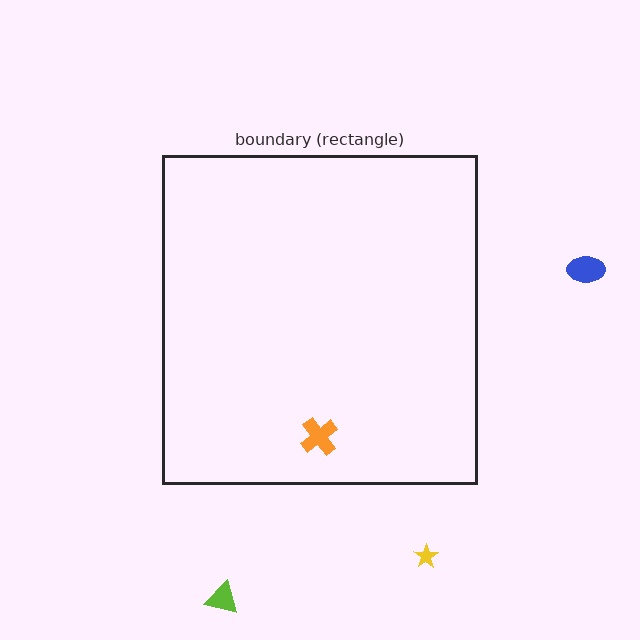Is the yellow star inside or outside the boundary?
Outside.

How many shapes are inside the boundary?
1 inside, 3 outside.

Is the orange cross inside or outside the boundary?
Inside.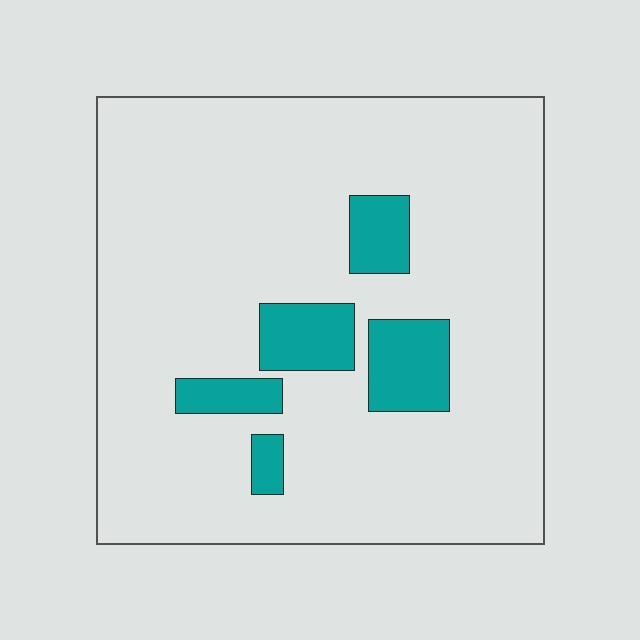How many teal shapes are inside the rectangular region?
5.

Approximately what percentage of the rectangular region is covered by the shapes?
Approximately 10%.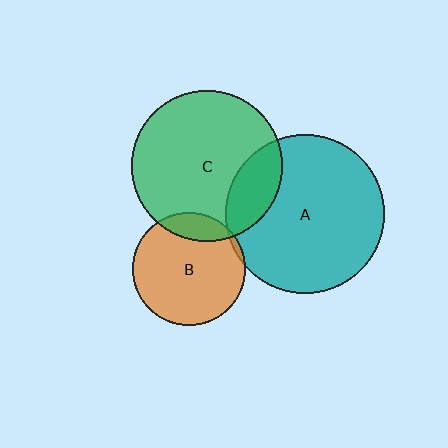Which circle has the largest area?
Circle A (teal).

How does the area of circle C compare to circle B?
Approximately 1.8 times.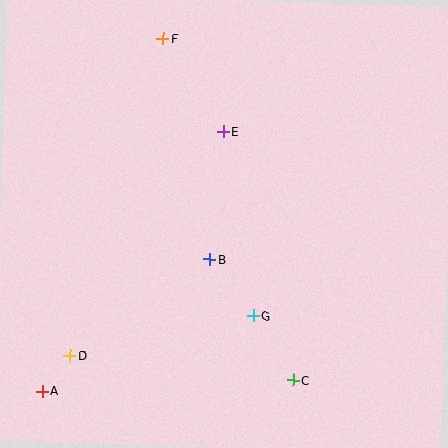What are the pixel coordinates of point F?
Point F is at (163, 39).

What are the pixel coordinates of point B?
Point B is at (210, 259).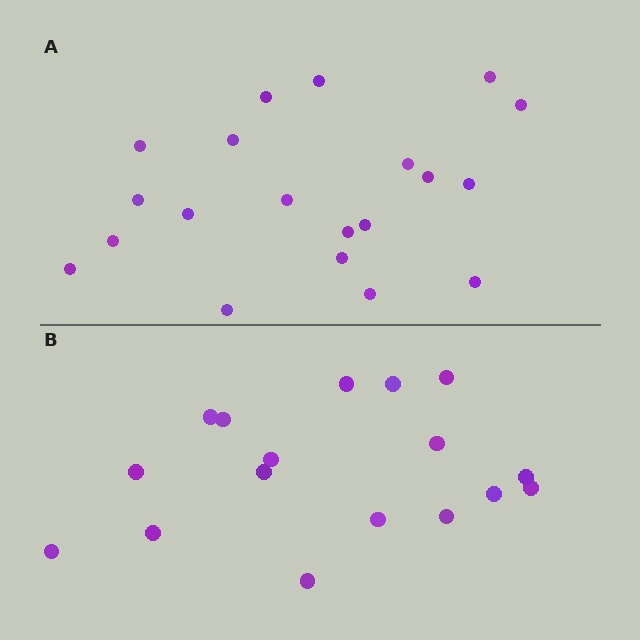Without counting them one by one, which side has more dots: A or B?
Region A (the top region) has more dots.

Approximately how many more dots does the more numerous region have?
Region A has just a few more — roughly 2 or 3 more dots than region B.